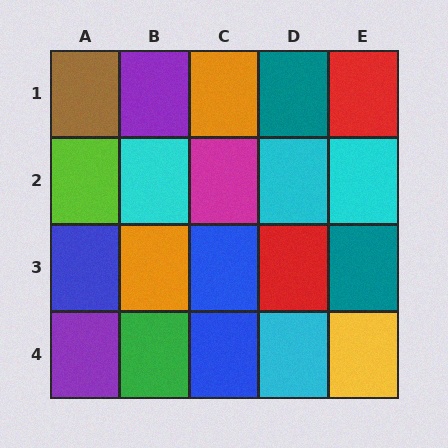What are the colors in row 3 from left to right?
Blue, orange, blue, red, teal.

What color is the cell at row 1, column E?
Red.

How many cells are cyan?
4 cells are cyan.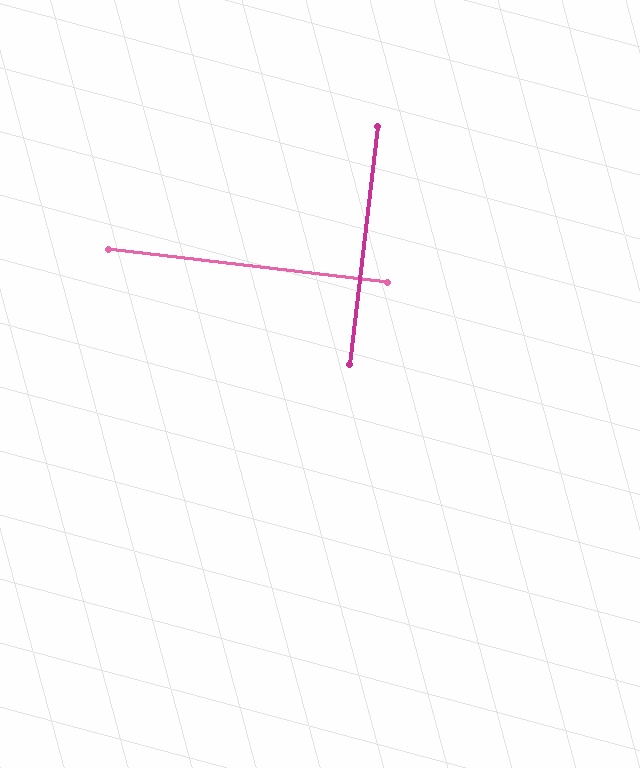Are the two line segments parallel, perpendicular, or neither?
Perpendicular — they meet at approximately 90°.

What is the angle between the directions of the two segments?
Approximately 90 degrees.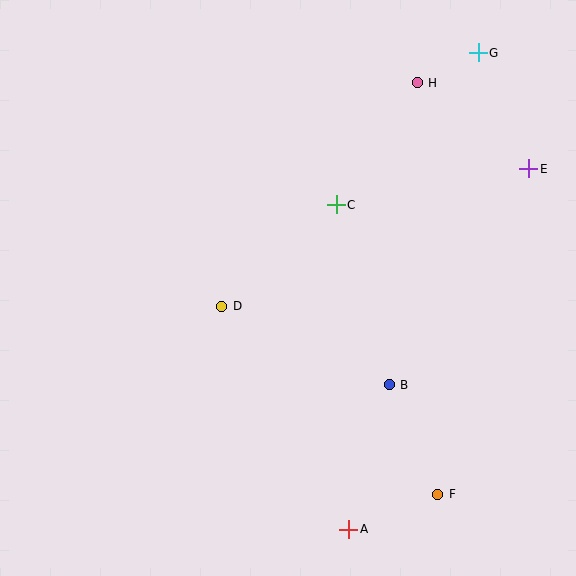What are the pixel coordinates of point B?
Point B is at (389, 385).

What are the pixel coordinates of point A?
Point A is at (349, 529).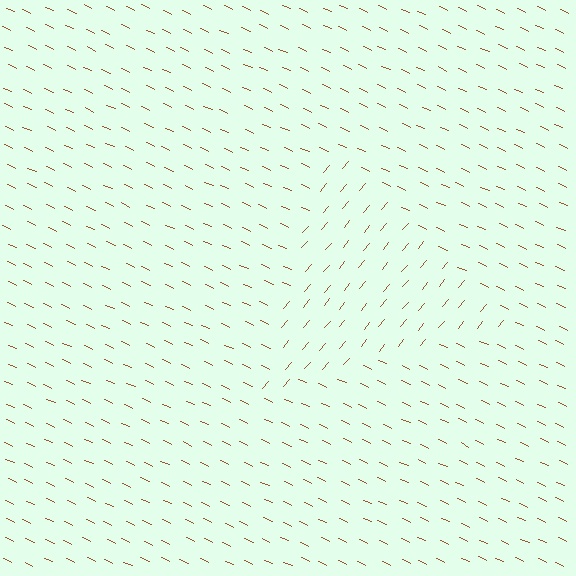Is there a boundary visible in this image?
Yes, there is a texture boundary formed by a change in line orientation.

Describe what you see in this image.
The image is filled with small brown line segments. A triangle region in the image has lines oriented differently from the surrounding lines, creating a visible texture boundary.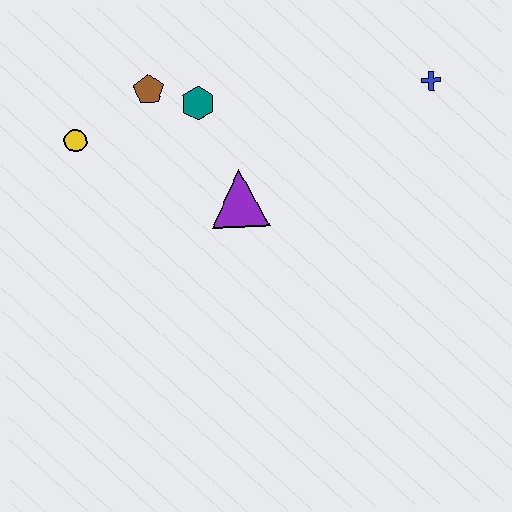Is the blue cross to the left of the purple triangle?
No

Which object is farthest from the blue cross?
The yellow circle is farthest from the blue cross.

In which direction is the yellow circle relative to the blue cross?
The yellow circle is to the left of the blue cross.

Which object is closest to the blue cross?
The purple triangle is closest to the blue cross.